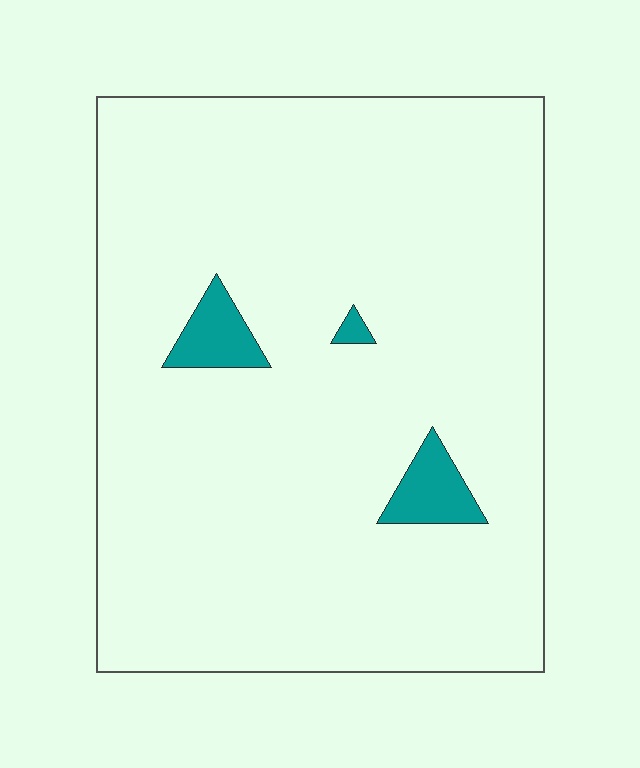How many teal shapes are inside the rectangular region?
3.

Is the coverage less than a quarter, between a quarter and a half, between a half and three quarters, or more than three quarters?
Less than a quarter.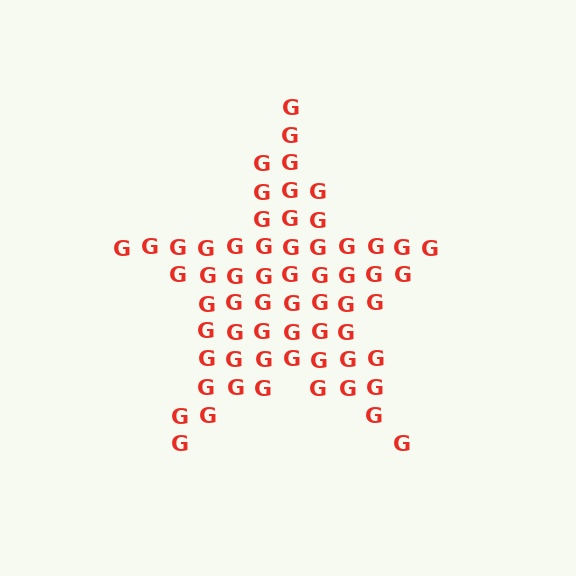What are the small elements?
The small elements are letter G's.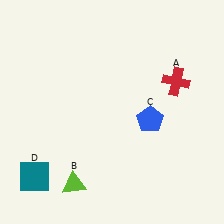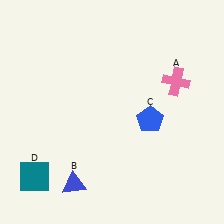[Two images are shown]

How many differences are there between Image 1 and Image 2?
There are 2 differences between the two images.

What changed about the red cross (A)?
In Image 1, A is red. In Image 2, it changed to pink.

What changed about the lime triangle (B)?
In Image 1, B is lime. In Image 2, it changed to blue.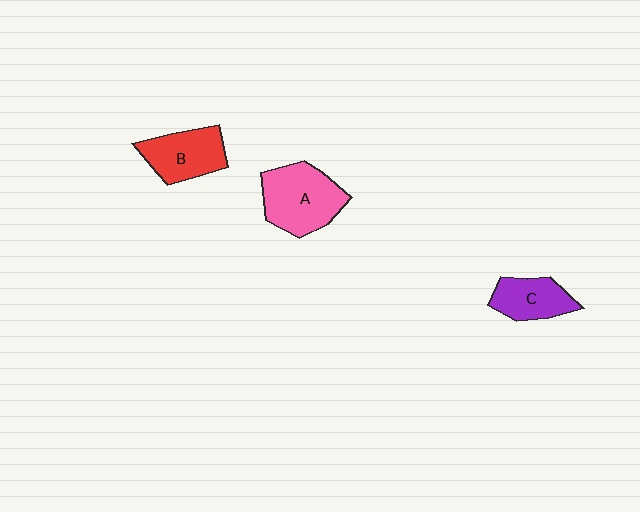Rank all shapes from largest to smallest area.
From largest to smallest: A (pink), B (red), C (purple).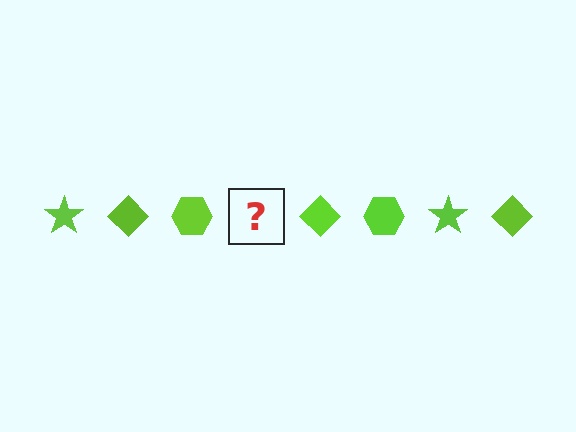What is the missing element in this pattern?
The missing element is a lime star.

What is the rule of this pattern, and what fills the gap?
The rule is that the pattern cycles through star, diamond, hexagon shapes in lime. The gap should be filled with a lime star.